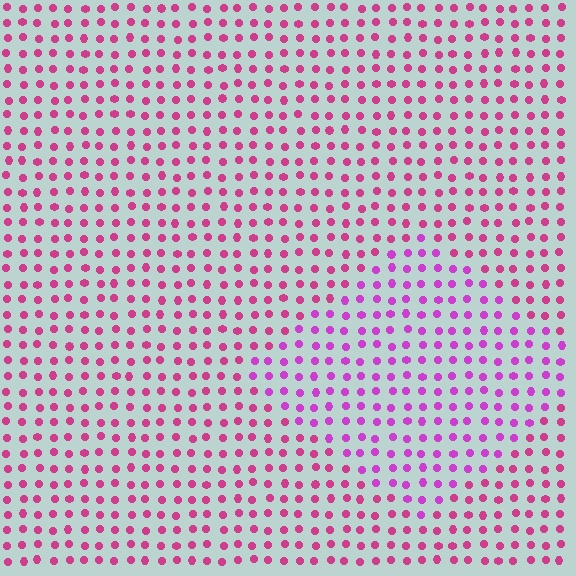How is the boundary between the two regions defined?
The boundary is defined purely by a slight shift in hue (about 28 degrees). Spacing, size, and orientation are identical on both sides.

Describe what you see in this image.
The image is filled with small magenta elements in a uniform arrangement. A diamond-shaped region is visible where the elements are tinted to a slightly different hue, forming a subtle color boundary.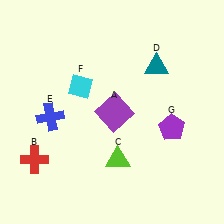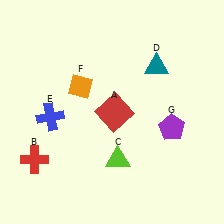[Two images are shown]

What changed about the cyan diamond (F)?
In Image 1, F is cyan. In Image 2, it changed to orange.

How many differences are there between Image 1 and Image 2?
There are 2 differences between the two images.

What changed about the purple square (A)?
In Image 1, A is purple. In Image 2, it changed to red.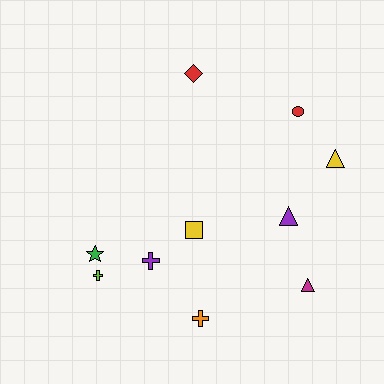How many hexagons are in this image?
There are no hexagons.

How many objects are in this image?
There are 10 objects.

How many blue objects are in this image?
There are no blue objects.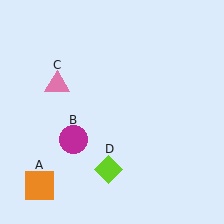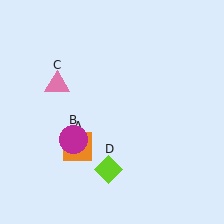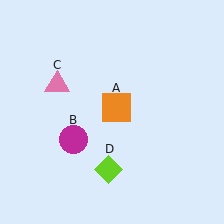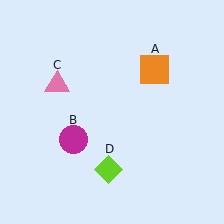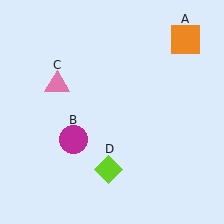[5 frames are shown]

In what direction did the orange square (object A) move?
The orange square (object A) moved up and to the right.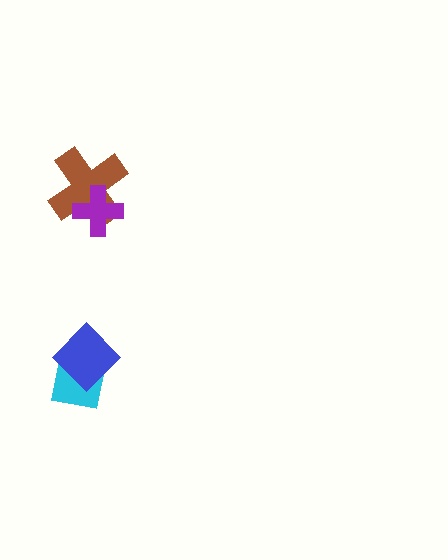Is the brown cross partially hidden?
Yes, it is partially covered by another shape.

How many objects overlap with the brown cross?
1 object overlaps with the brown cross.